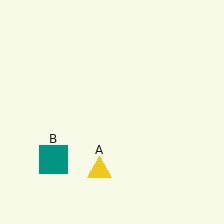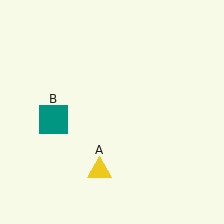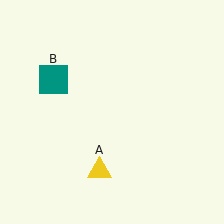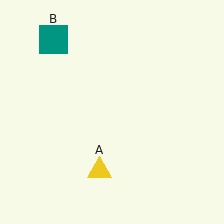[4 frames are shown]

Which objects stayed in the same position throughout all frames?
Yellow triangle (object A) remained stationary.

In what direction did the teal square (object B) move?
The teal square (object B) moved up.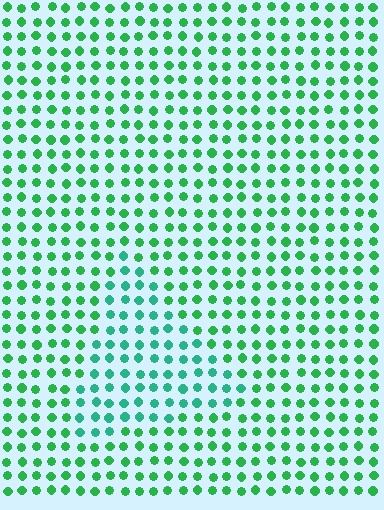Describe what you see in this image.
The image is filled with small green elements in a uniform arrangement. A triangle-shaped region is visible where the elements are tinted to a slightly different hue, forming a subtle color boundary.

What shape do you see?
I see a triangle.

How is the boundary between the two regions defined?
The boundary is defined purely by a slight shift in hue (about 27 degrees). Spacing, size, and orientation are identical on both sides.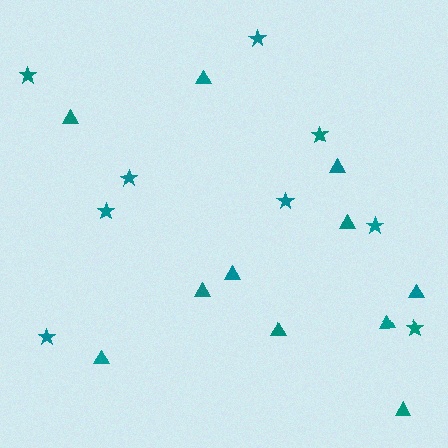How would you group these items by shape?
There are 2 groups: one group of stars (9) and one group of triangles (11).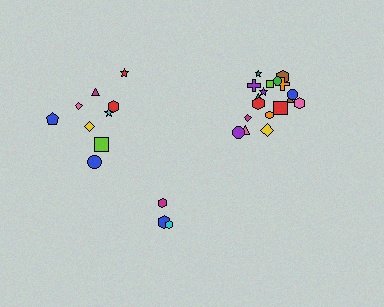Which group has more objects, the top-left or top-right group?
The top-right group.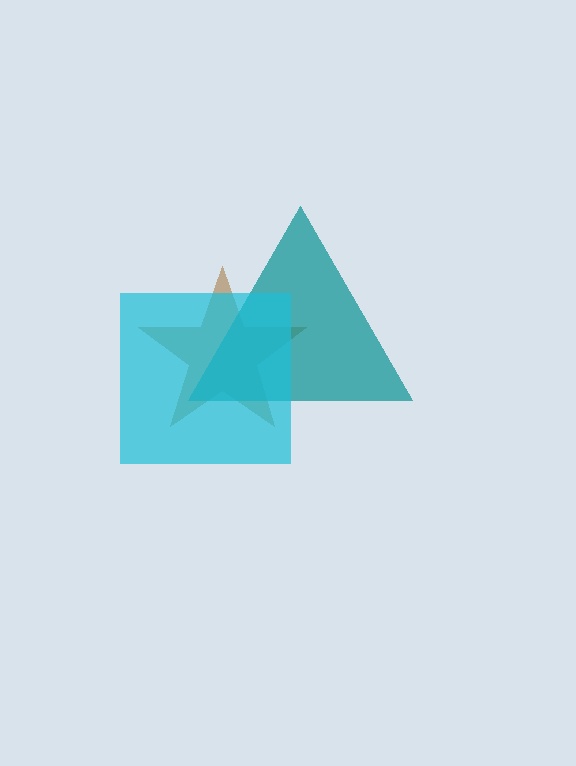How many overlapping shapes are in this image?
There are 3 overlapping shapes in the image.